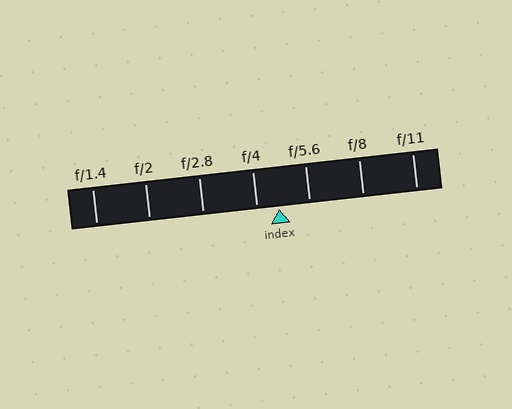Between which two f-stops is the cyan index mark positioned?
The index mark is between f/4 and f/5.6.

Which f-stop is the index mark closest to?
The index mark is closest to f/4.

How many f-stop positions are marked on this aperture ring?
There are 7 f-stop positions marked.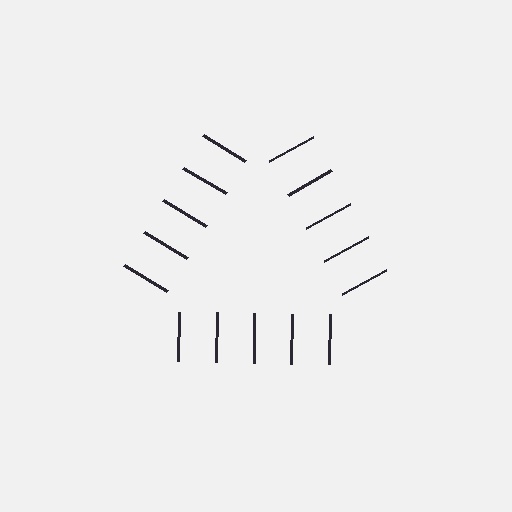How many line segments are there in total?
15 — 5 along each of the 3 edges.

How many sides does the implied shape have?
3 sides — the line-ends trace a triangle.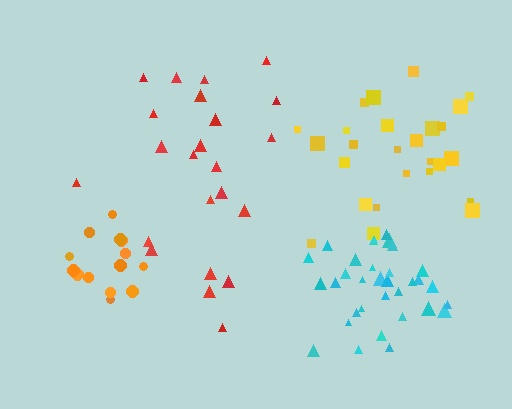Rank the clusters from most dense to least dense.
cyan, orange, yellow, red.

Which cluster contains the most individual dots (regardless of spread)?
Cyan (33).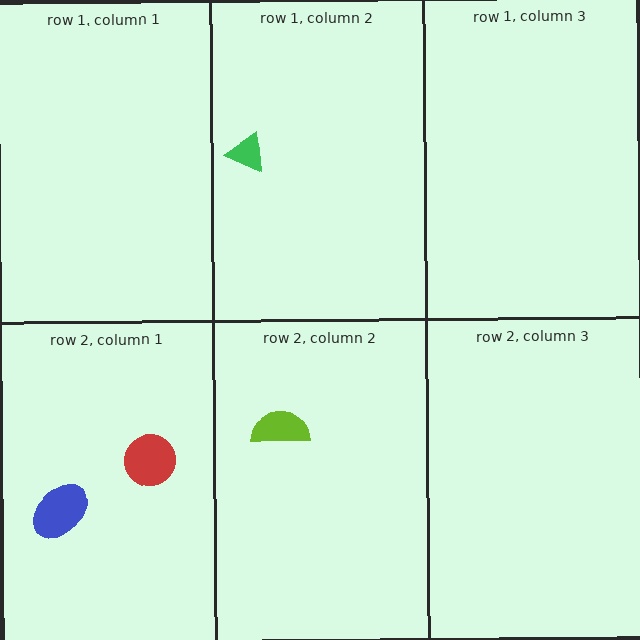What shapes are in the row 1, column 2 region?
The green triangle.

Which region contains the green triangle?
The row 1, column 2 region.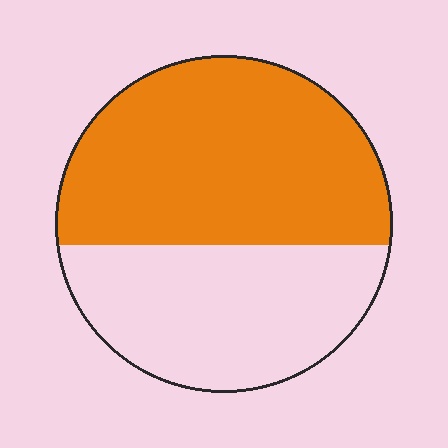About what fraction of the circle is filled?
About three fifths (3/5).